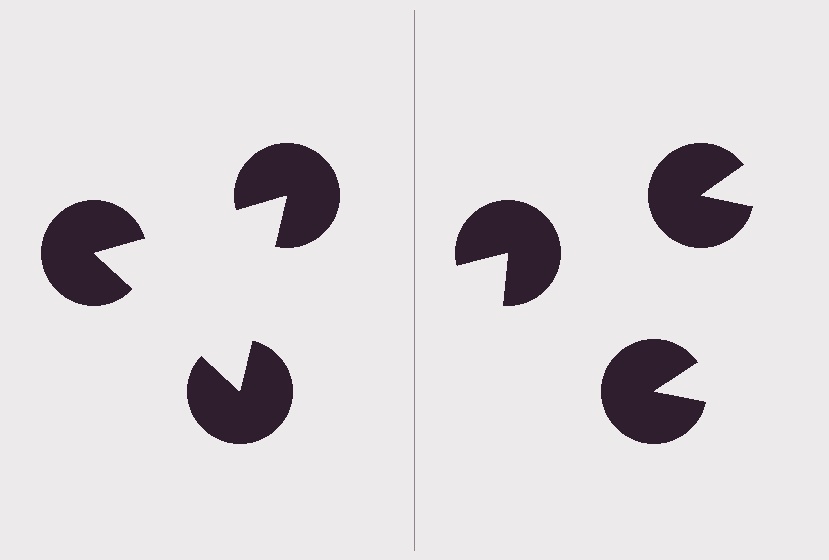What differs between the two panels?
The pac-man discs are positioned identically on both sides; only the wedge orientations differ. On the left they align to a triangle; on the right they are misaligned.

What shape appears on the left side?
An illusory triangle.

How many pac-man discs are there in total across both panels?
6 — 3 on each side.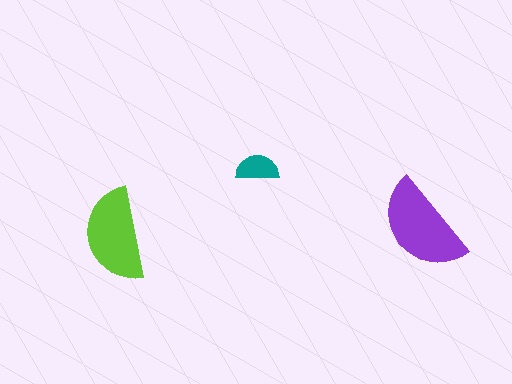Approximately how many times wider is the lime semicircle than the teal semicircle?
About 2 times wider.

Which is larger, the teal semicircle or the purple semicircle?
The purple one.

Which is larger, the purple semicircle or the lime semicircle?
The purple one.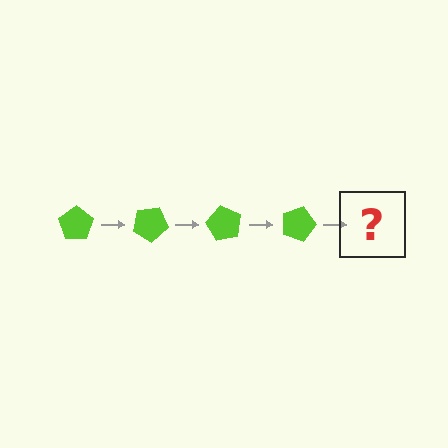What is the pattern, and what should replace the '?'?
The pattern is that the pentagon rotates 30 degrees each step. The '?' should be a lime pentagon rotated 120 degrees.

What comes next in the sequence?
The next element should be a lime pentagon rotated 120 degrees.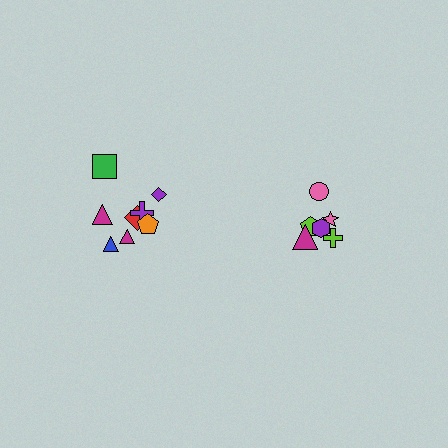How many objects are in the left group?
There are 8 objects.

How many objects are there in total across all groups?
There are 14 objects.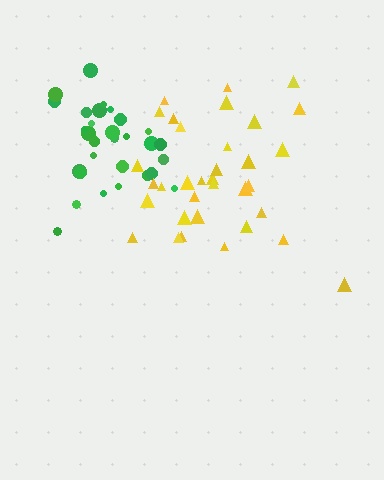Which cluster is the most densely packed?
Green.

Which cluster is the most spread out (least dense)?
Yellow.